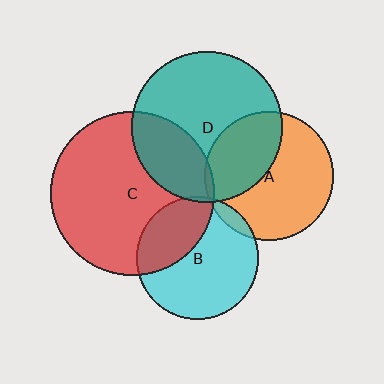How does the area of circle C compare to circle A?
Approximately 1.6 times.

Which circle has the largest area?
Circle C (red).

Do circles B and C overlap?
Yes.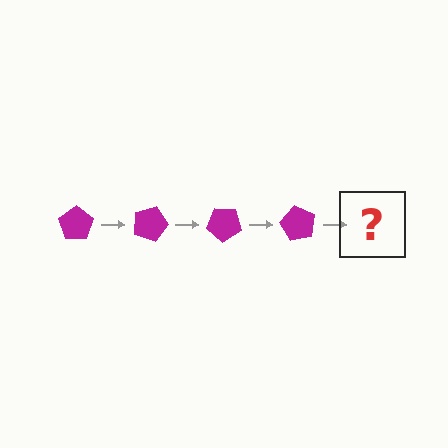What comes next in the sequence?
The next element should be a magenta pentagon rotated 80 degrees.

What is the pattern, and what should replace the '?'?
The pattern is that the pentagon rotates 20 degrees each step. The '?' should be a magenta pentagon rotated 80 degrees.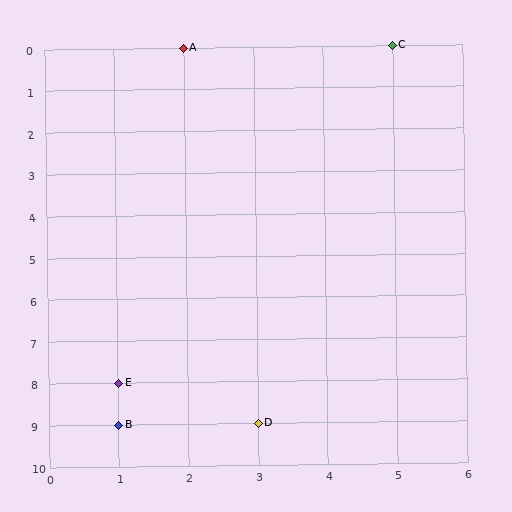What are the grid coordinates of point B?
Point B is at grid coordinates (1, 9).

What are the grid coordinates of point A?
Point A is at grid coordinates (2, 0).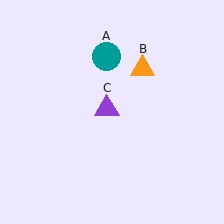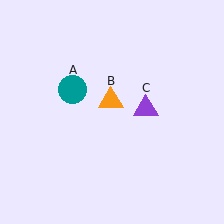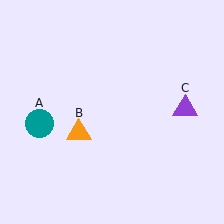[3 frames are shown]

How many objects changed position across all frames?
3 objects changed position: teal circle (object A), orange triangle (object B), purple triangle (object C).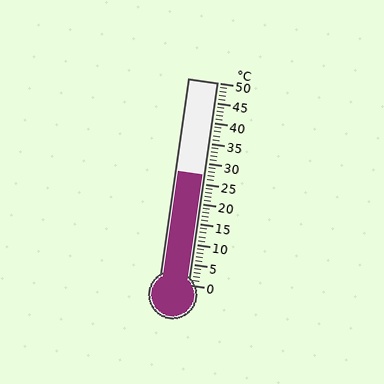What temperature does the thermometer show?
The thermometer shows approximately 27°C.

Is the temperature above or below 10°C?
The temperature is above 10°C.